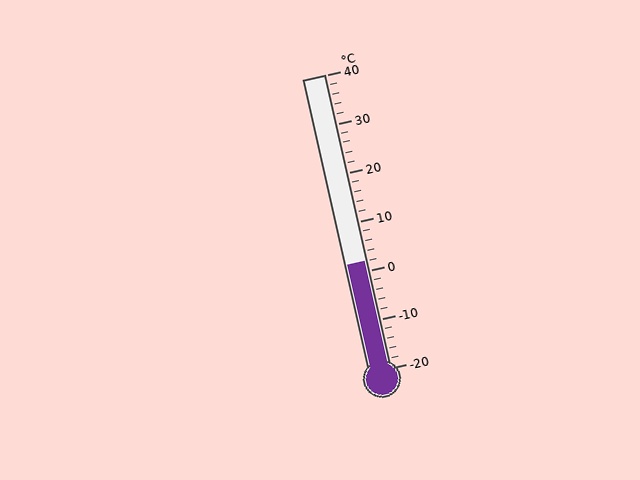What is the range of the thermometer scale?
The thermometer scale ranges from -20°C to 40°C.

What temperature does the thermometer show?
The thermometer shows approximately 2°C.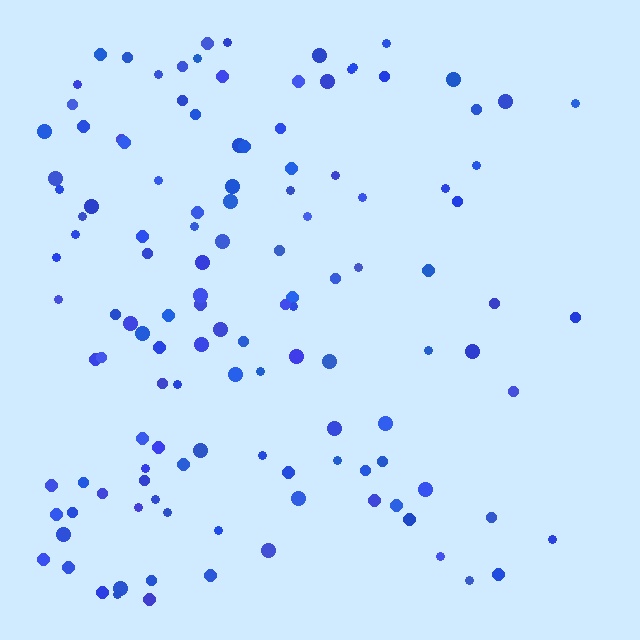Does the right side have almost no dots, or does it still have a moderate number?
Still a moderate number, just noticeably fewer than the left.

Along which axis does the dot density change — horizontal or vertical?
Horizontal.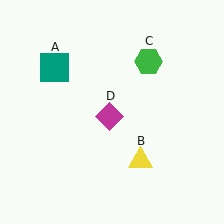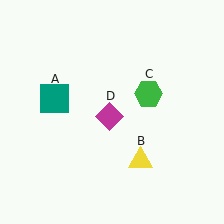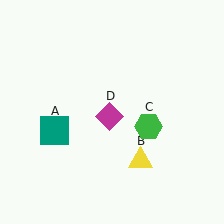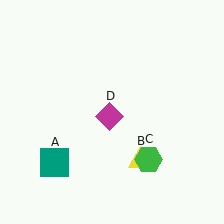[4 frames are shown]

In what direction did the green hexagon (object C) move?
The green hexagon (object C) moved down.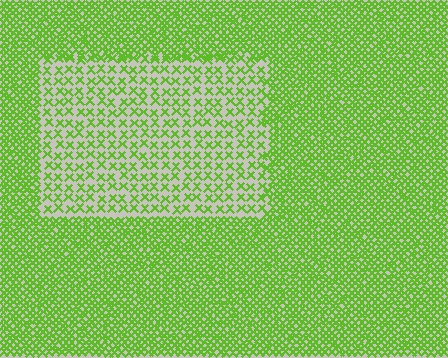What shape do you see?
I see a rectangle.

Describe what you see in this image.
The image contains small lime elements arranged at two different densities. A rectangle-shaped region is visible where the elements are less densely packed than the surrounding area.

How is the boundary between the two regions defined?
The boundary is defined by a change in element density (approximately 2.6x ratio). All elements are the same color, size, and shape.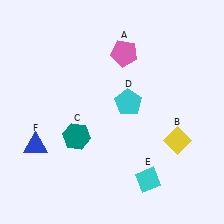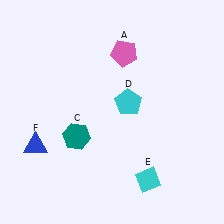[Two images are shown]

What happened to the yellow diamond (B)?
The yellow diamond (B) was removed in Image 2. It was in the bottom-right area of Image 1.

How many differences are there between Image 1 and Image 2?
There is 1 difference between the two images.